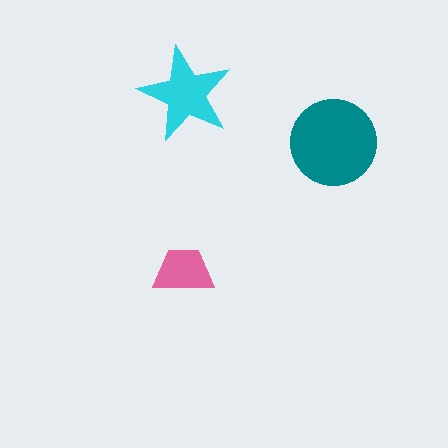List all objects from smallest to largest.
The pink trapezoid, the cyan star, the teal circle.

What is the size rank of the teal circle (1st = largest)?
1st.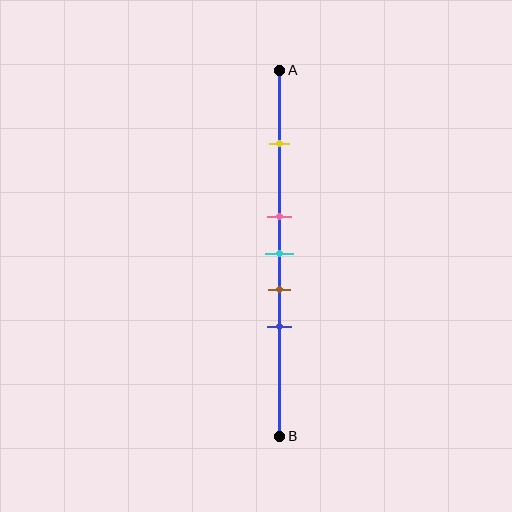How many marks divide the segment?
There are 5 marks dividing the segment.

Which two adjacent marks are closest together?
The pink and cyan marks are the closest adjacent pair.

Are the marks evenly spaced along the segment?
No, the marks are not evenly spaced.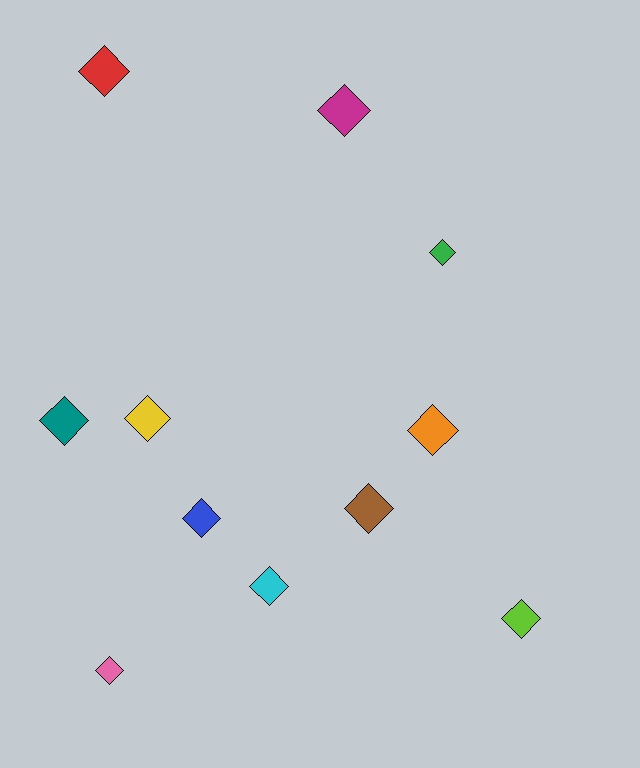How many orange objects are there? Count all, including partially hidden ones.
There is 1 orange object.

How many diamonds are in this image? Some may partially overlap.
There are 11 diamonds.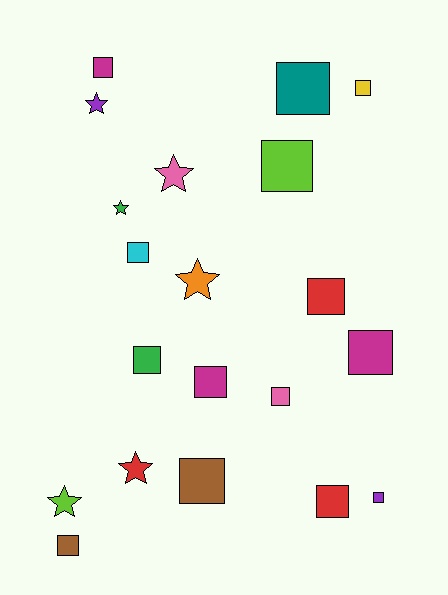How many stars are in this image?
There are 6 stars.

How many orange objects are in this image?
There is 1 orange object.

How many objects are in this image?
There are 20 objects.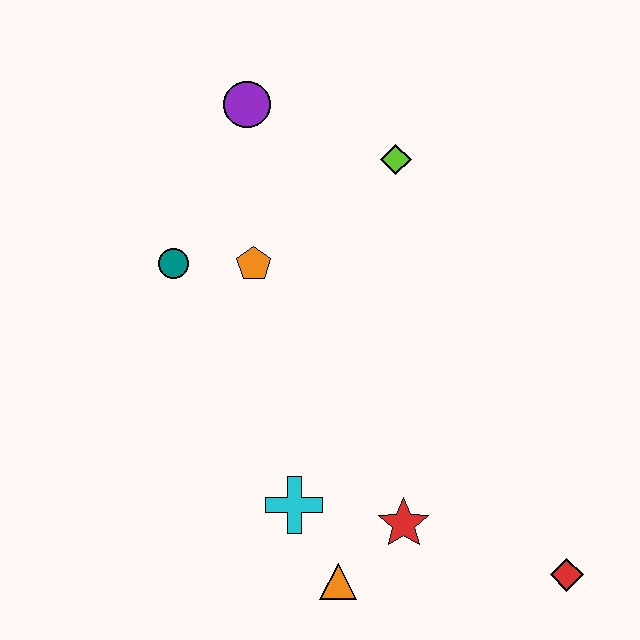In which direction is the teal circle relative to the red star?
The teal circle is above the red star.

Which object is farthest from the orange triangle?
The purple circle is farthest from the orange triangle.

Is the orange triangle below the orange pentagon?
Yes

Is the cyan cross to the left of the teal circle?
No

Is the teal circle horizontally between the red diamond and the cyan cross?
No